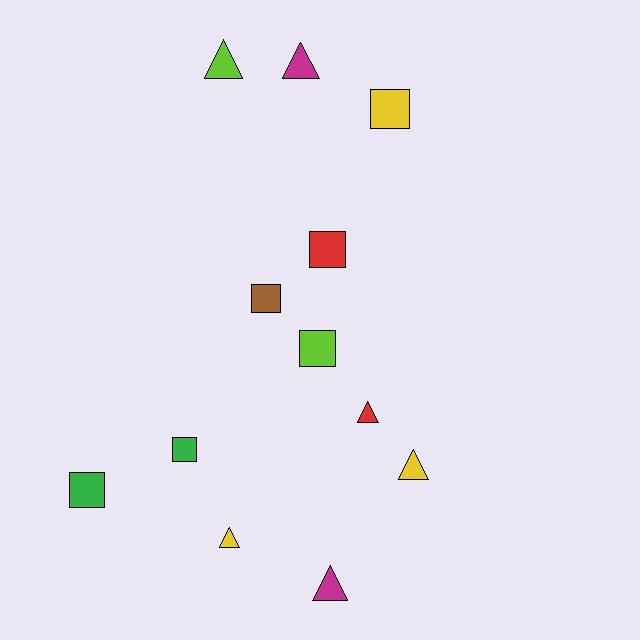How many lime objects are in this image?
There are 2 lime objects.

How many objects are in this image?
There are 12 objects.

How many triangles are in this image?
There are 6 triangles.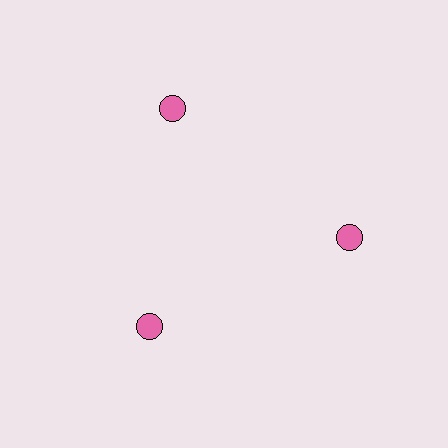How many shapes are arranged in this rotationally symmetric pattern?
There are 3 shapes, arranged in 3 groups of 1.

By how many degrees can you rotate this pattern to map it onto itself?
The pattern maps onto itself every 120 degrees of rotation.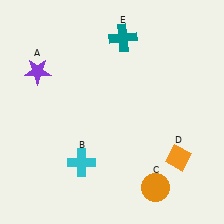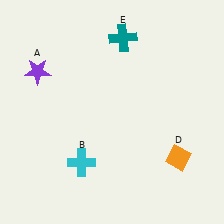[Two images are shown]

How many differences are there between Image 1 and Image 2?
There is 1 difference between the two images.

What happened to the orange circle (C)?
The orange circle (C) was removed in Image 2. It was in the bottom-right area of Image 1.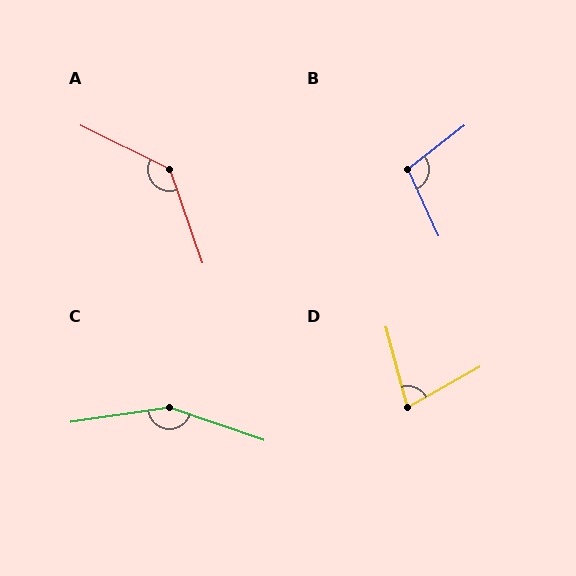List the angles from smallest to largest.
D (76°), B (104°), A (136°), C (152°).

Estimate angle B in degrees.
Approximately 104 degrees.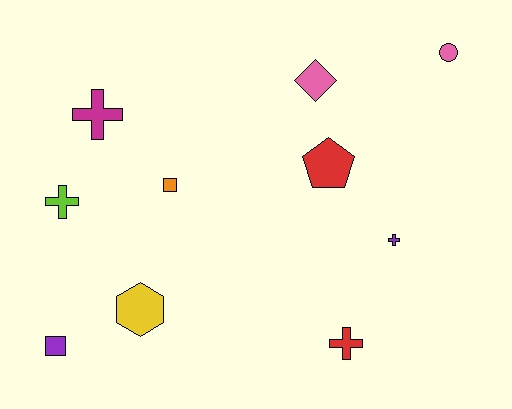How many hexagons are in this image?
There is 1 hexagon.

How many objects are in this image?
There are 10 objects.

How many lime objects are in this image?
There is 1 lime object.